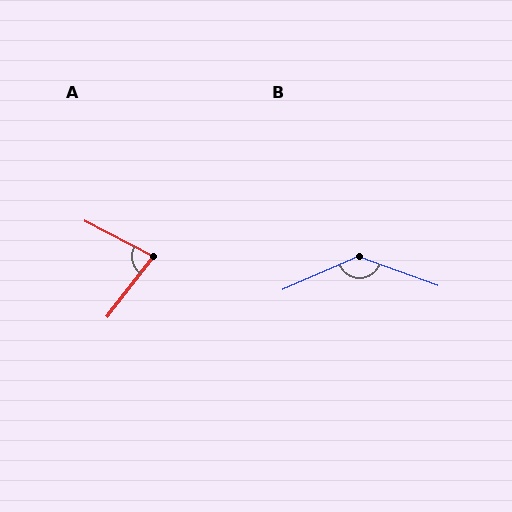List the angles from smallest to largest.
A (80°), B (137°).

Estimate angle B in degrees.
Approximately 137 degrees.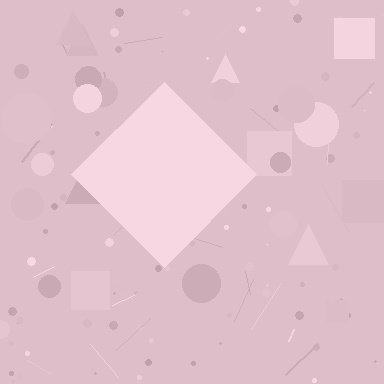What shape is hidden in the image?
A diamond is hidden in the image.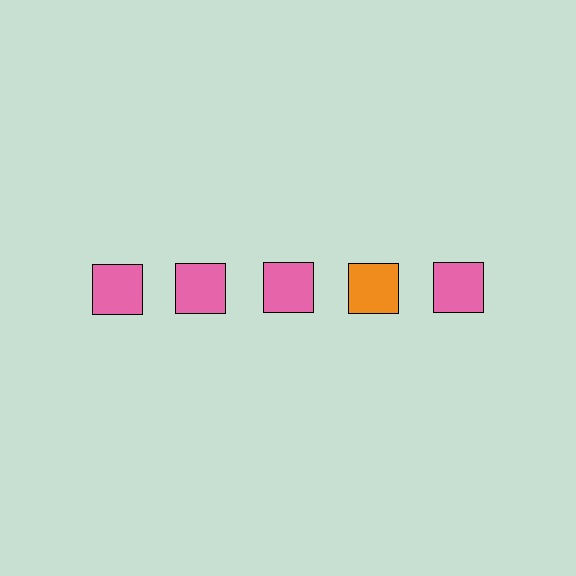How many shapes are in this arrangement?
There are 5 shapes arranged in a grid pattern.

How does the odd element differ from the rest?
It has a different color: orange instead of pink.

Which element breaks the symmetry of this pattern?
The orange square in the top row, second from right column breaks the symmetry. All other shapes are pink squares.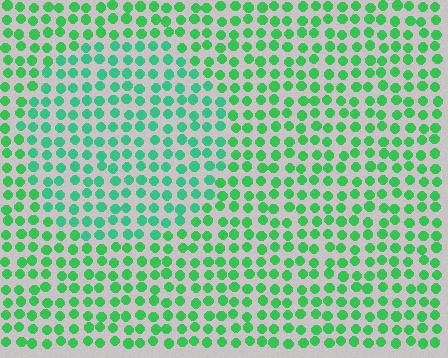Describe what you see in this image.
The image is filled with small green elements in a uniform arrangement. A circle-shaped region is visible where the elements are tinted to a slightly different hue, forming a subtle color boundary.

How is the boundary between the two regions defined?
The boundary is defined purely by a slight shift in hue (about 22 degrees). Spacing, size, and orientation are identical on both sides.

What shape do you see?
I see a circle.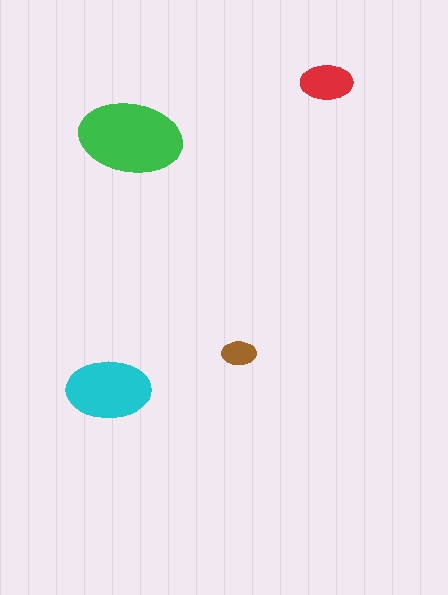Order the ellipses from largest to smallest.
the green one, the cyan one, the red one, the brown one.